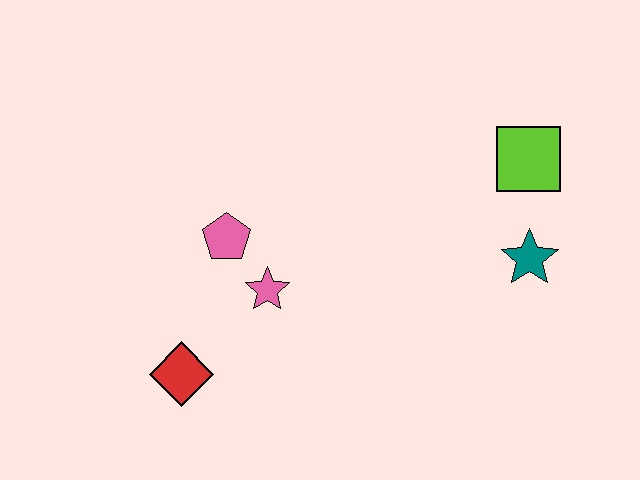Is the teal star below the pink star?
No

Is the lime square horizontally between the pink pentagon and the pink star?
No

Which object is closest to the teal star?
The lime square is closest to the teal star.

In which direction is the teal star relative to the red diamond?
The teal star is to the right of the red diamond.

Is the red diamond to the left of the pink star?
Yes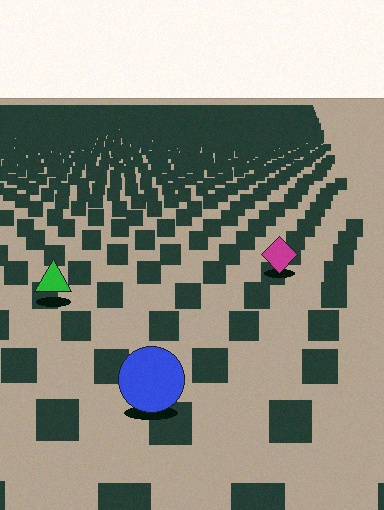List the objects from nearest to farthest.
From nearest to farthest: the blue circle, the green triangle, the magenta diamond.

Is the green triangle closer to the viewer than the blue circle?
No. The blue circle is closer — you can tell from the texture gradient: the ground texture is coarser near it.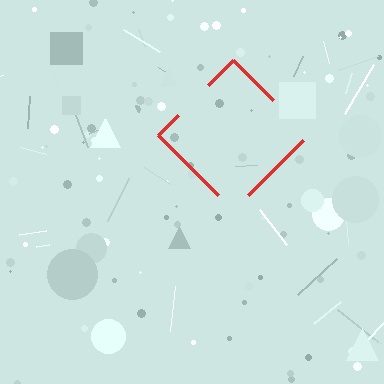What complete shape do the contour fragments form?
The contour fragments form a diamond.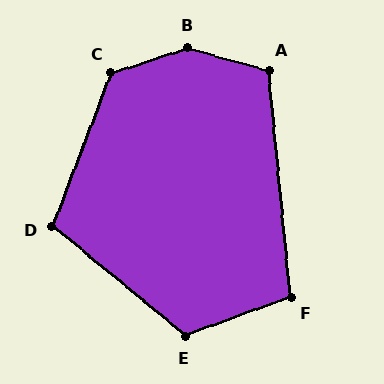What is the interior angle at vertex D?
Approximately 109 degrees (obtuse).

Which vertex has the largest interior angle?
B, at approximately 147 degrees.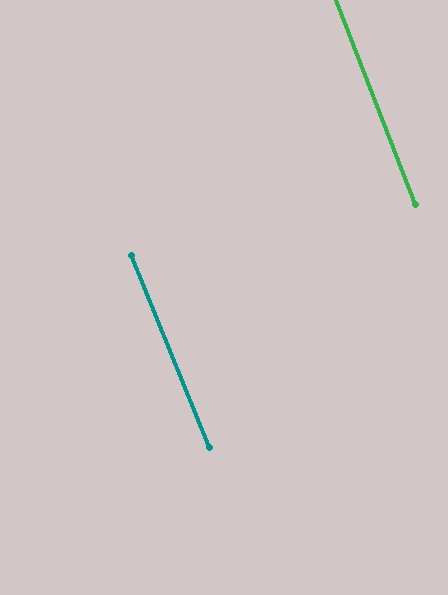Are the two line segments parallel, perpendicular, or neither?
Parallel — their directions differ by only 0.9°.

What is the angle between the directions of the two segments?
Approximately 1 degree.